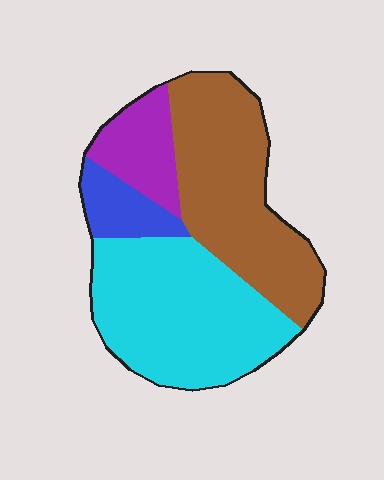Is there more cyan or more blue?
Cyan.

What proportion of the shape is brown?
Brown takes up about three eighths (3/8) of the shape.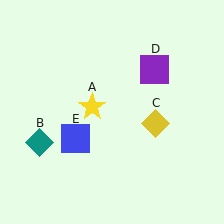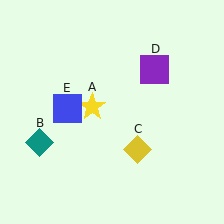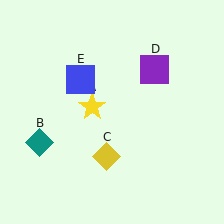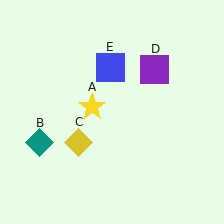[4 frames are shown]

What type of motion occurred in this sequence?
The yellow diamond (object C), blue square (object E) rotated clockwise around the center of the scene.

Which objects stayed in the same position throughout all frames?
Yellow star (object A) and teal diamond (object B) and purple square (object D) remained stationary.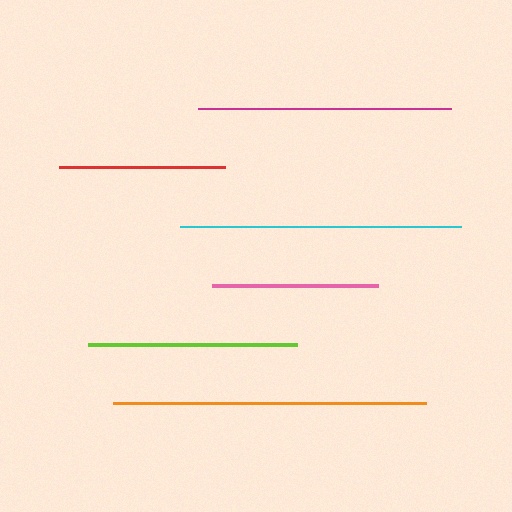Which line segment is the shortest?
The pink line is the shortest at approximately 166 pixels.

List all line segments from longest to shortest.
From longest to shortest: orange, cyan, magenta, lime, red, pink.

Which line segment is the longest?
The orange line is the longest at approximately 312 pixels.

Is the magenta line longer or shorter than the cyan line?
The cyan line is longer than the magenta line.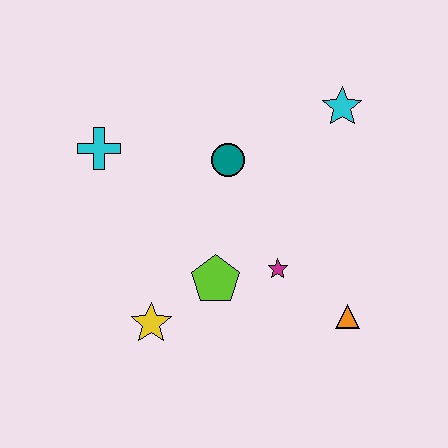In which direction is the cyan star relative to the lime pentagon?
The cyan star is above the lime pentagon.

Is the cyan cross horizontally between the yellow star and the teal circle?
No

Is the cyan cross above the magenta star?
Yes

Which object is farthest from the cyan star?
The yellow star is farthest from the cyan star.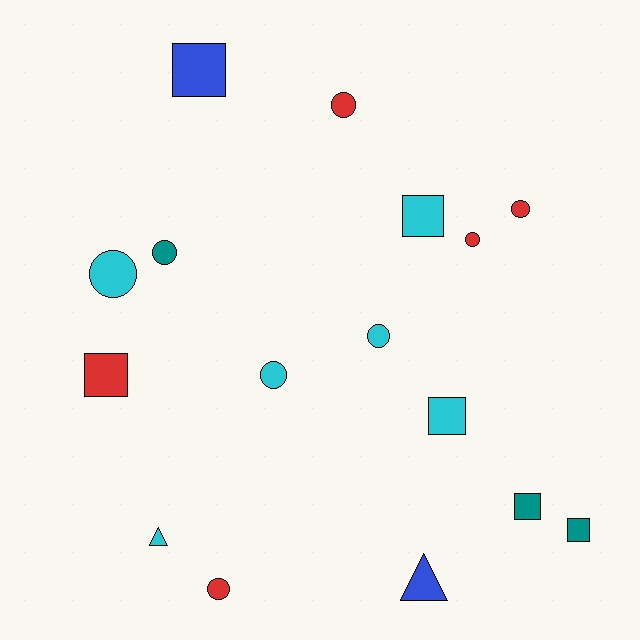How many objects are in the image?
There are 16 objects.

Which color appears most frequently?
Cyan, with 6 objects.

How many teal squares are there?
There are 2 teal squares.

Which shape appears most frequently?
Circle, with 8 objects.